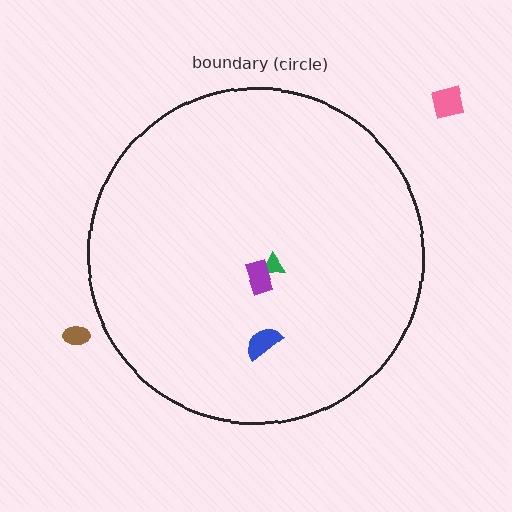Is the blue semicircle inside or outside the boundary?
Inside.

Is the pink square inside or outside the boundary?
Outside.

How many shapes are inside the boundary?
3 inside, 2 outside.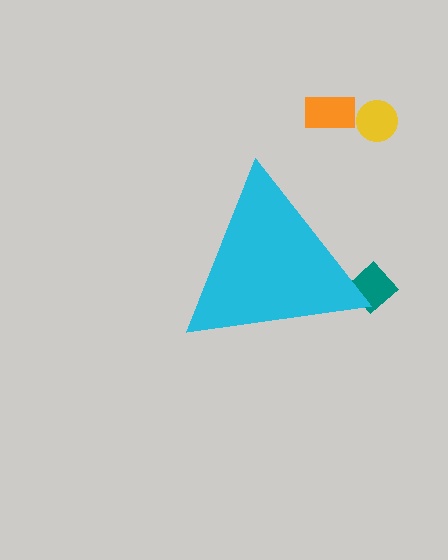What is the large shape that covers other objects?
A cyan triangle.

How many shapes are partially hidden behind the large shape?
1 shape is partially hidden.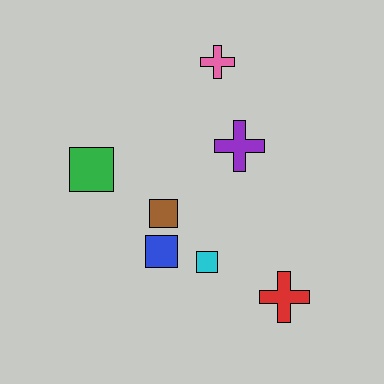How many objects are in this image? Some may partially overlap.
There are 7 objects.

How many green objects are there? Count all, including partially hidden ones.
There is 1 green object.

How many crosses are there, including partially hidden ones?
There are 3 crosses.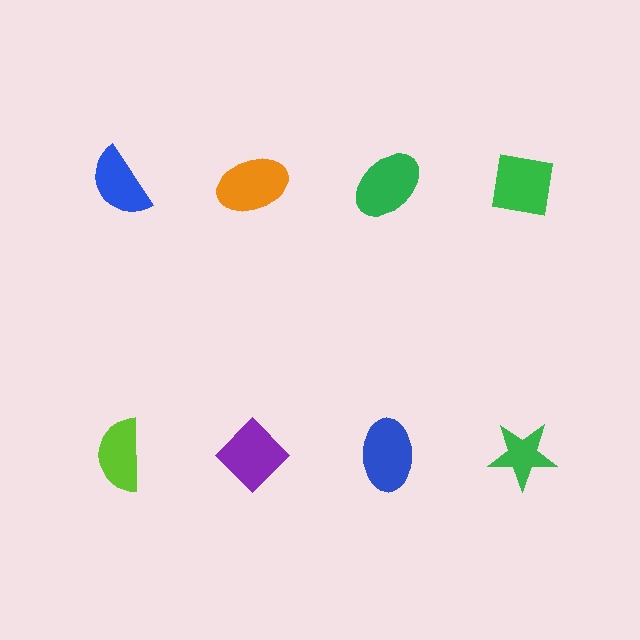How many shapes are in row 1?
4 shapes.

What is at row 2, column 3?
A blue ellipse.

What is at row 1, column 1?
A blue semicircle.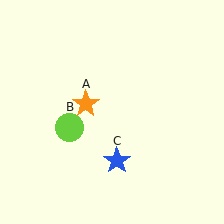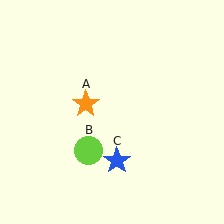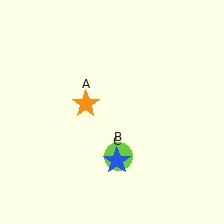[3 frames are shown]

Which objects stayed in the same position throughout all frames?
Orange star (object A) and blue star (object C) remained stationary.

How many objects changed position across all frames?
1 object changed position: lime circle (object B).